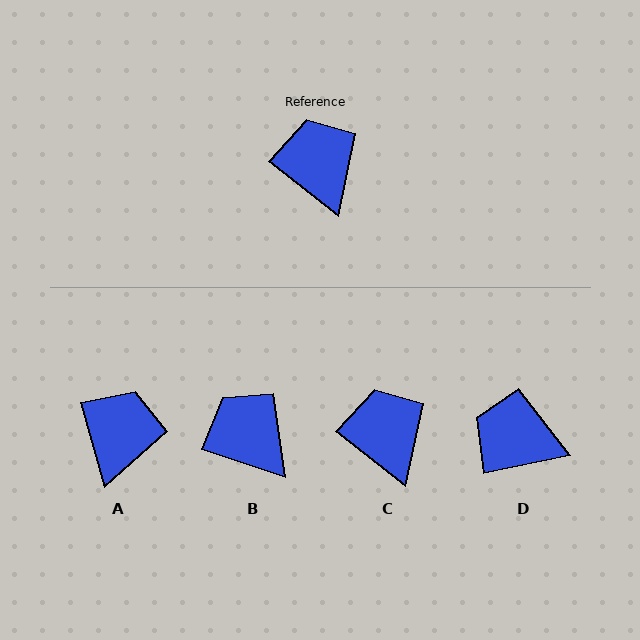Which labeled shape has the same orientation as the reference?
C.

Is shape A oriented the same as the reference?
No, it is off by about 36 degrees.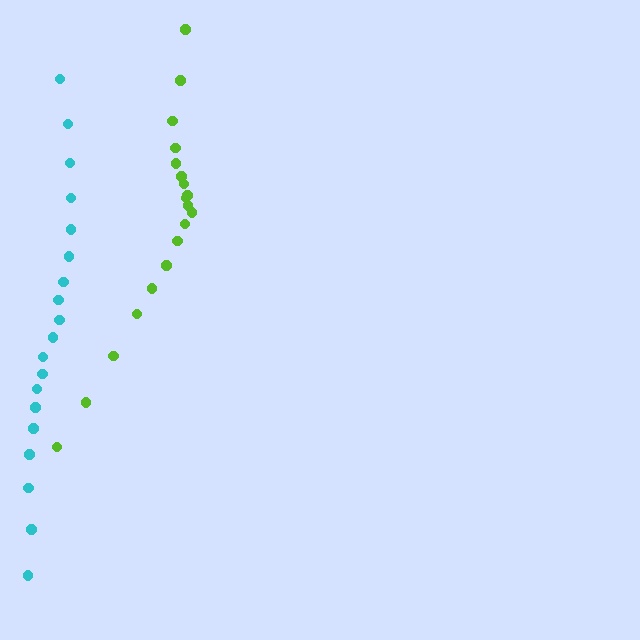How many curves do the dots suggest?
There are 2 distinct paths.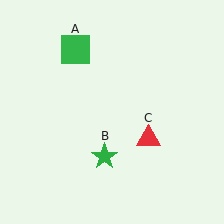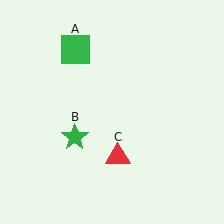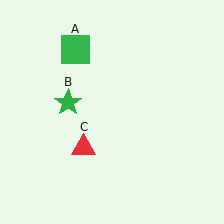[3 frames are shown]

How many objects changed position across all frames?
2 objects changed position: green star (object B), red triangle (object C).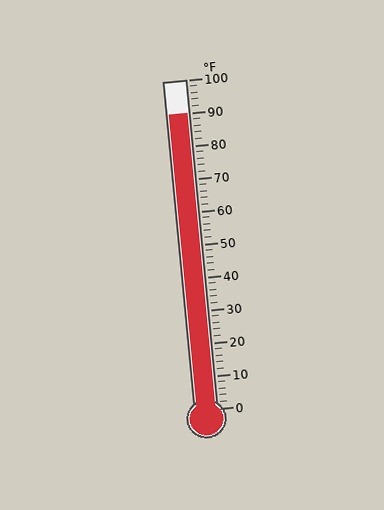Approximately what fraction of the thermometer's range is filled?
The thermometer is filled to approximately 90% of its range.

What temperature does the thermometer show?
The thermometer shows approximately 90°F.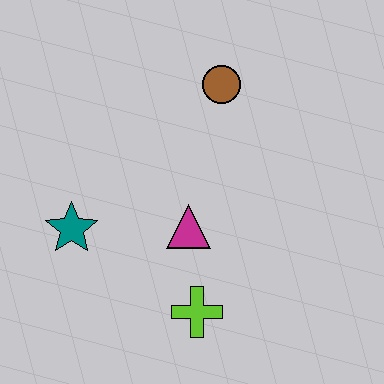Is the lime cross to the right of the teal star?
Yes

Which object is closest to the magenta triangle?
The lime cross is closest to the magenta triangle.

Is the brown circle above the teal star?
Yes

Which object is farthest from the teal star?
The brown circle is farthest from the teal star.